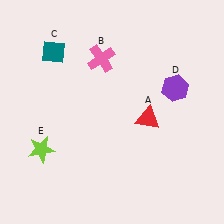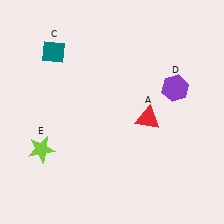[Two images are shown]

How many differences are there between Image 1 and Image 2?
There is 1 difference between the two images.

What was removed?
The pink cross (B) was removed in Image 2.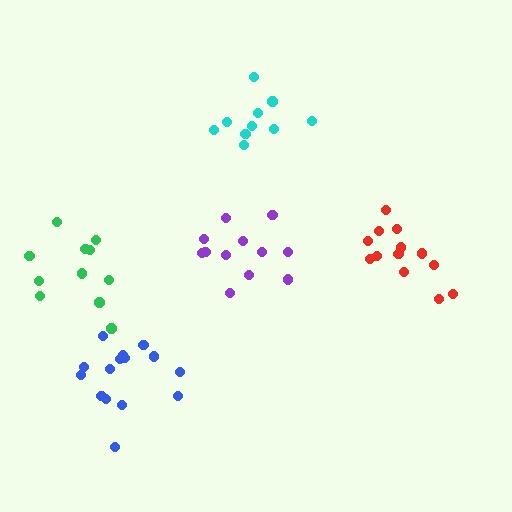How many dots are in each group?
Group 1: 15 dots, Group 2: 12 dots, Group 3: 13 dots, Group 4: 11 dots, Group 5: 10 dots (61 total).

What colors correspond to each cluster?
The clusters are colored: blue, purple, red, green, cyan.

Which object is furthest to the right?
The red cluster is rightmost.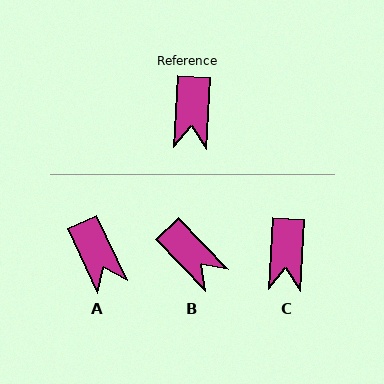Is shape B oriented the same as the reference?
No, it is off by about 47 degrees.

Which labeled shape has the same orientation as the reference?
C.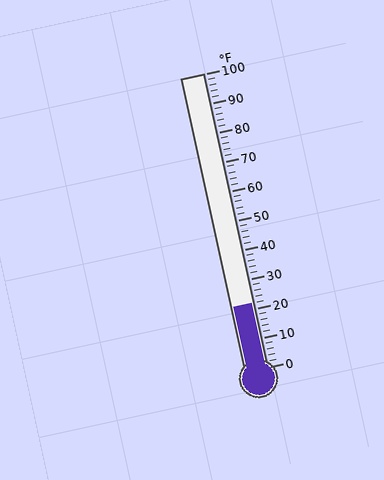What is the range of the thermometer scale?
The thermometer scale ranges from 0°F to 100°F.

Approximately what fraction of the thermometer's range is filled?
The thermometer is filled to approximately 20% of its range.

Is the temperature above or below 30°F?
The temperature is below 30°F.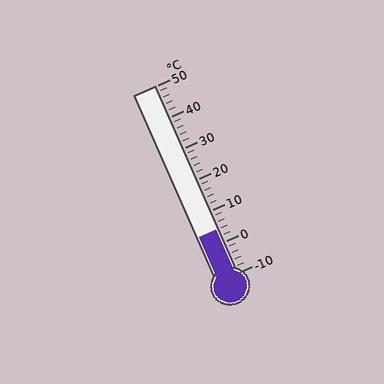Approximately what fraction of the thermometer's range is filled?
The thermometer is filled to approximately 25% of its range.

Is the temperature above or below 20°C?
The temperature is below 20°C.